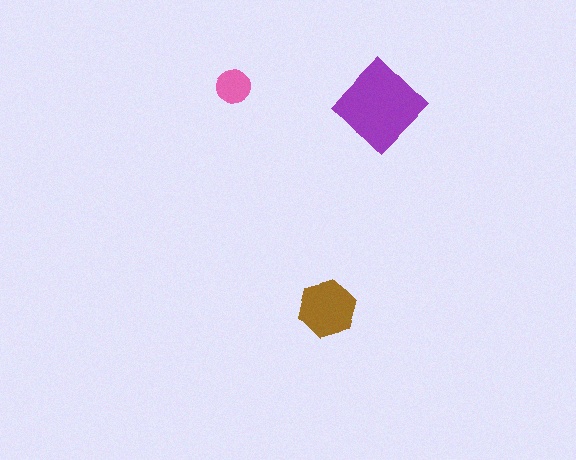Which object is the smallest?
The pink circle.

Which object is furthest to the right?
The purple diamond is rightmost.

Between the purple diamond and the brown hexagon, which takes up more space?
The purple diamond.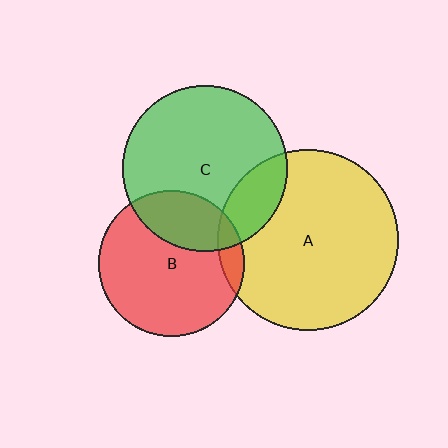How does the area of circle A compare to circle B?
Approximately 1.5 times.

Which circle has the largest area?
Circle A (yellow).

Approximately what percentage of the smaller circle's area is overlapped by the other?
Approximately 25%.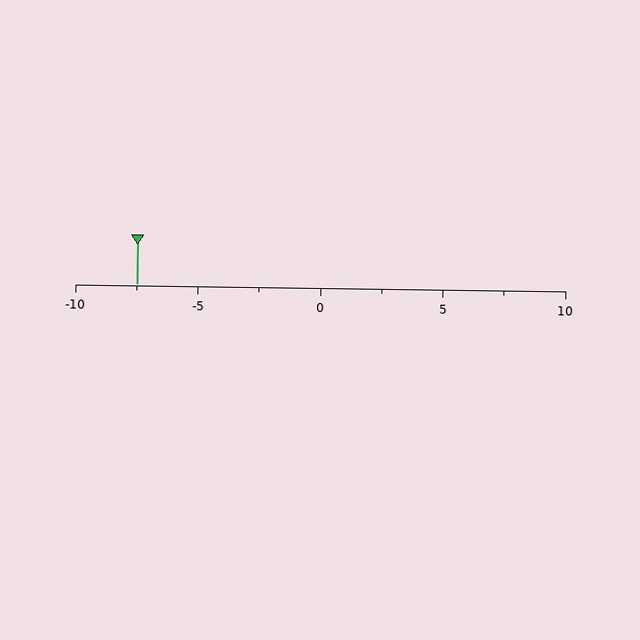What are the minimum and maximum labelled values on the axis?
The axis runs from -10 to 10.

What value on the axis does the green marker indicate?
The marker indicates approximately -7.5.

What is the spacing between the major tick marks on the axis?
The major ticks are spaced 5 apart.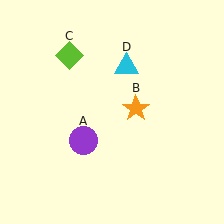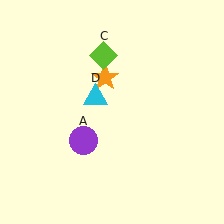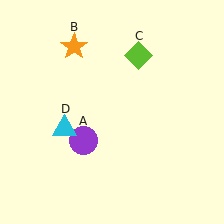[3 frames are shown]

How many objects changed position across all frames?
3 objects changed position: orange star (object B), lime diamond (object C), cyan triangle (object D).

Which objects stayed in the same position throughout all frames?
Purple circle (object A) remained stationary.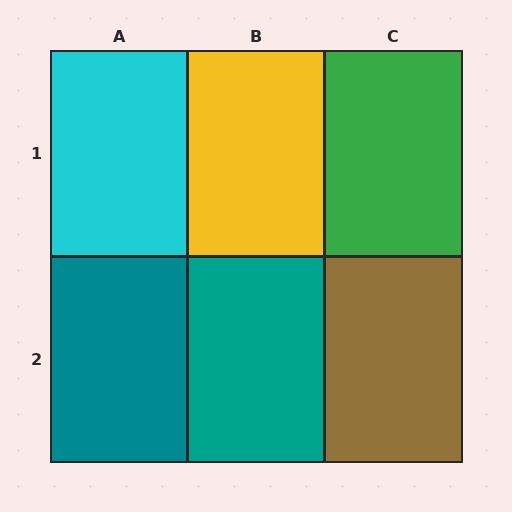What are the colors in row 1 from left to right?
Cyan, yellow, green.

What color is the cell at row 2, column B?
Teal.